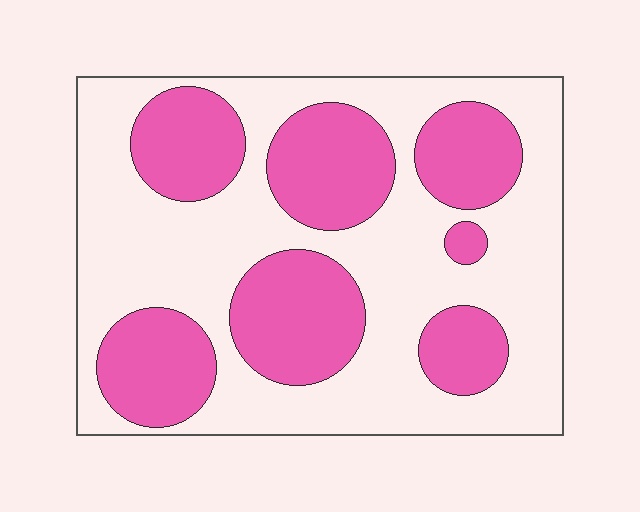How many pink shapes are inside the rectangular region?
7.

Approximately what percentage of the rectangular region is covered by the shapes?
Approximately 40%.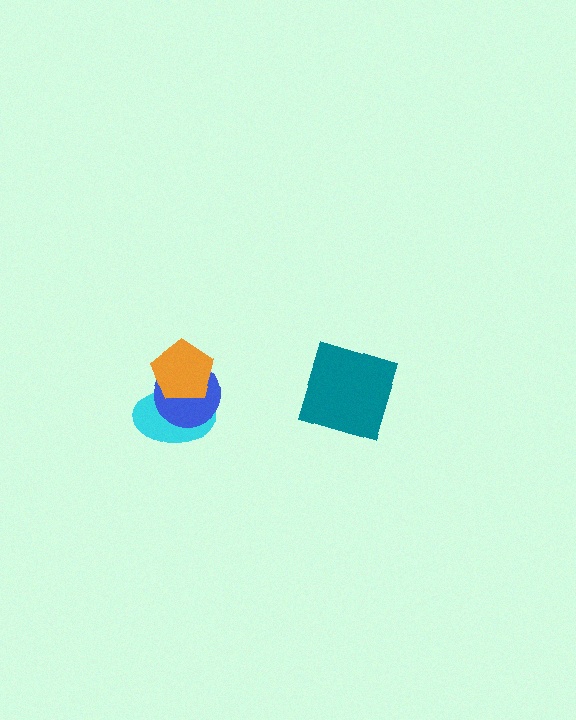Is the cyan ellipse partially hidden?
Yes, it is partially covered by another shape.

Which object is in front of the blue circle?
The orange pentagon is in front of the blue circle.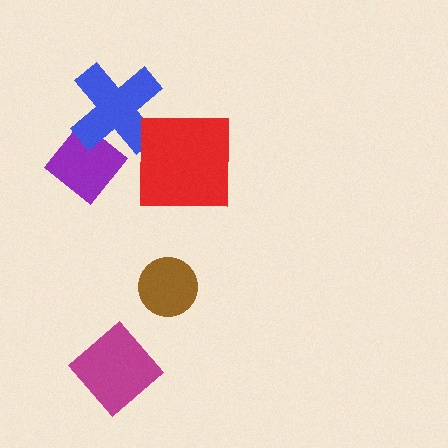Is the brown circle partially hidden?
No, no other shape covers it.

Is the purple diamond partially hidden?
Yes, it is partially covered by another shape.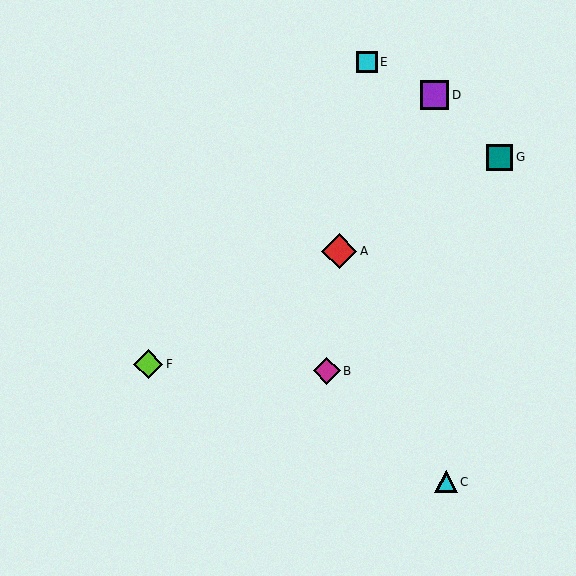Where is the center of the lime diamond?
The center of the lime diamond is at (148, 364).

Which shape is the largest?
The red diamond (labeled A) is the largest.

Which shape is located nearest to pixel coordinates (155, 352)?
The lime diamond (labeled F) at (148, 364) is nearest to that location.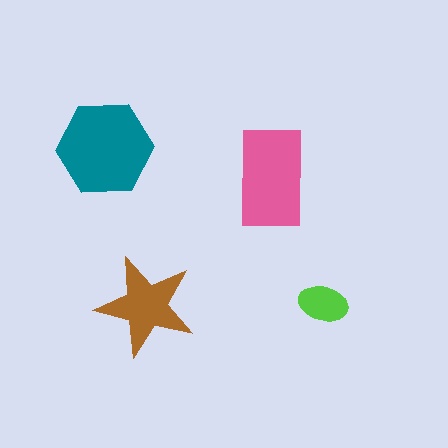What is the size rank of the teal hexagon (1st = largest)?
1st.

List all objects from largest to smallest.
The teal hexagon, the pink rectangle, the brown star, the lime ellipse.